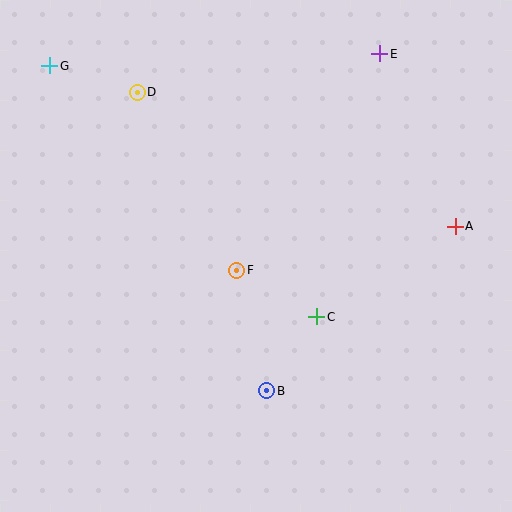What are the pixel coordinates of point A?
Point A is at (455, 226).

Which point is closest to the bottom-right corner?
Point B is closest to the bottom-right corner.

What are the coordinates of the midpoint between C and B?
The midpoint between C and B is at (292, 354).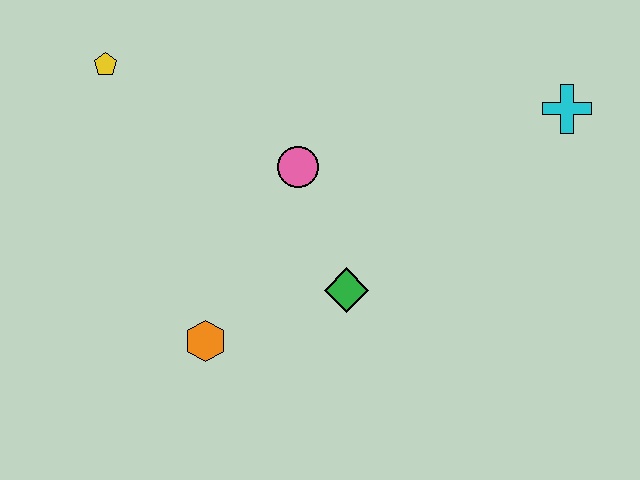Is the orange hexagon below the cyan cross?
Yes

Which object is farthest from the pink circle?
The cyan cross is farthest from the pink circle.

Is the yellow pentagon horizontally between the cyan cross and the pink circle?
No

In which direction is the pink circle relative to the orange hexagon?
The pink circle is above the orange hexagon.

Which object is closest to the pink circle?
The green diamond is closest to the pink circle.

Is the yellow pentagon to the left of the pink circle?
Yes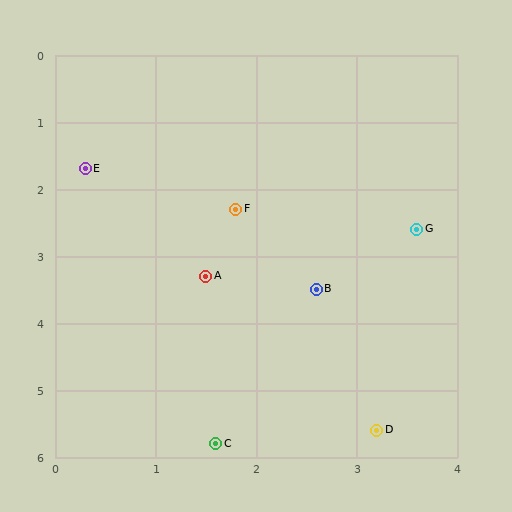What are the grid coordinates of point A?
Point A is at approximately (1.5, 3.3).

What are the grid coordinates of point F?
Point F is at approximately (1.8, 2.3).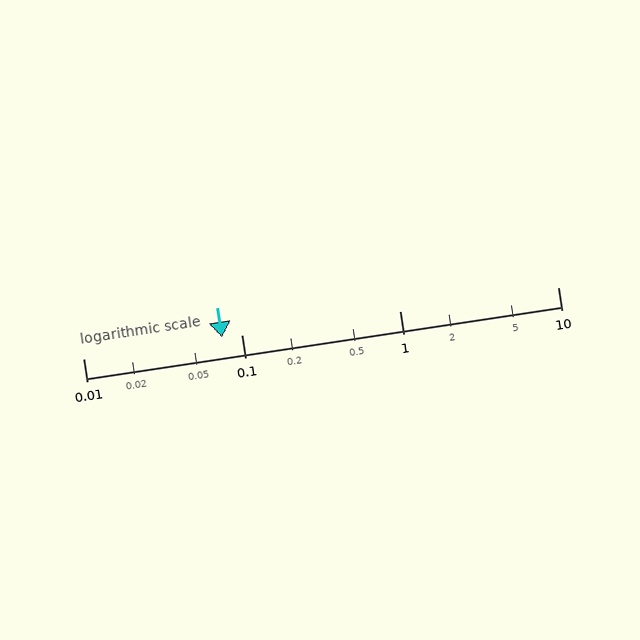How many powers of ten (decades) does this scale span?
The scale spans 3 decades, from 0.01 to 10.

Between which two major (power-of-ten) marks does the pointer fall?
The pointer is between 0.01 and 0.1.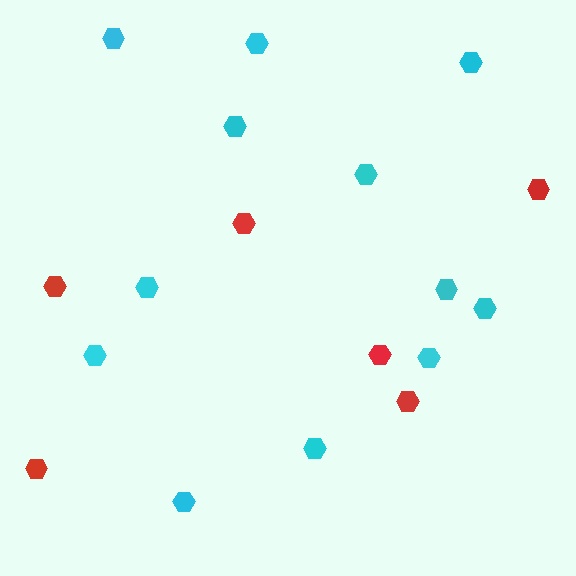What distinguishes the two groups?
There are 2 groups: one group of red hexagons (6) and one group of cyan hexagons (12).